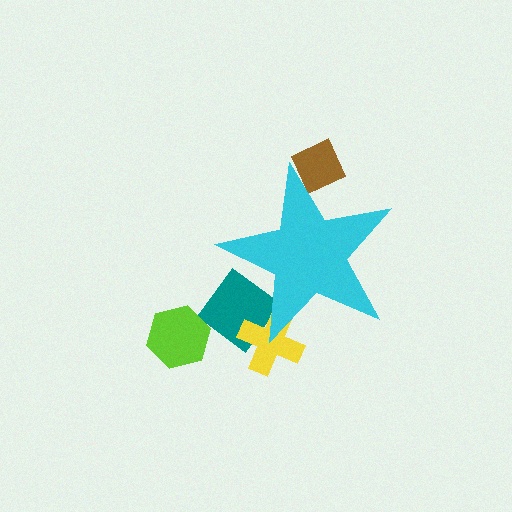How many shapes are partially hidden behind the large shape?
3 shapes are partially hidden.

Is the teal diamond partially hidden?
Yes, the teal diamond is partially hidden behind the cyan star.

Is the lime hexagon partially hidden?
No, the lime hexagon is fully visible.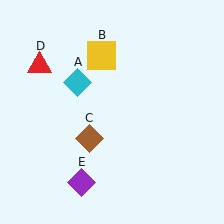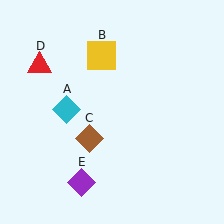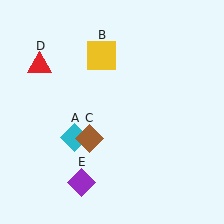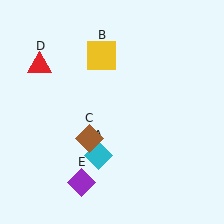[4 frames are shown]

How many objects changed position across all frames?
1 object changed position: cyan diamond (object A).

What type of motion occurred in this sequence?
The cyan diamond (object A) rotated counterclockwise around the center of the scene.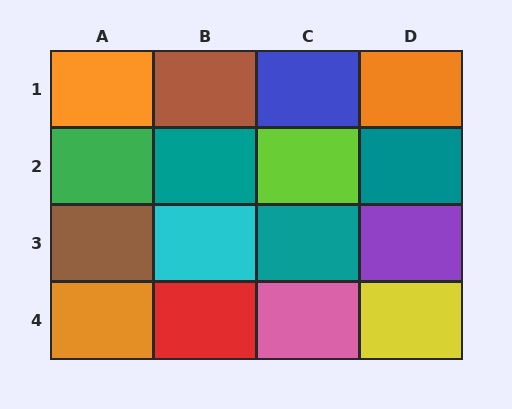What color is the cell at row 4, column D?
Yellow.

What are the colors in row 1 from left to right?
Orange, brown, blue, orange.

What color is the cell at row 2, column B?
Teal.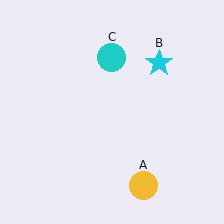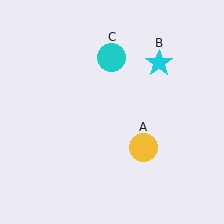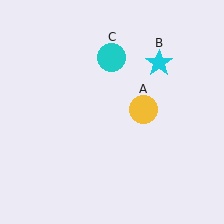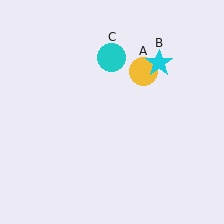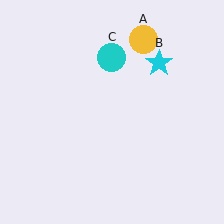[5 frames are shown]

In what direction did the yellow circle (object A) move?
The yellow circle (object A) moved up.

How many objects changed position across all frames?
1 object changed position: yellow circle (object A).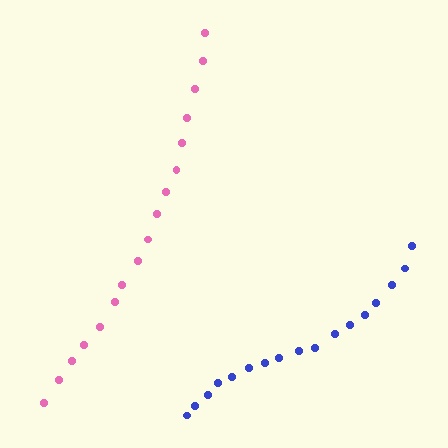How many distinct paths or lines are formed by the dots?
There are 2 distinct paths.